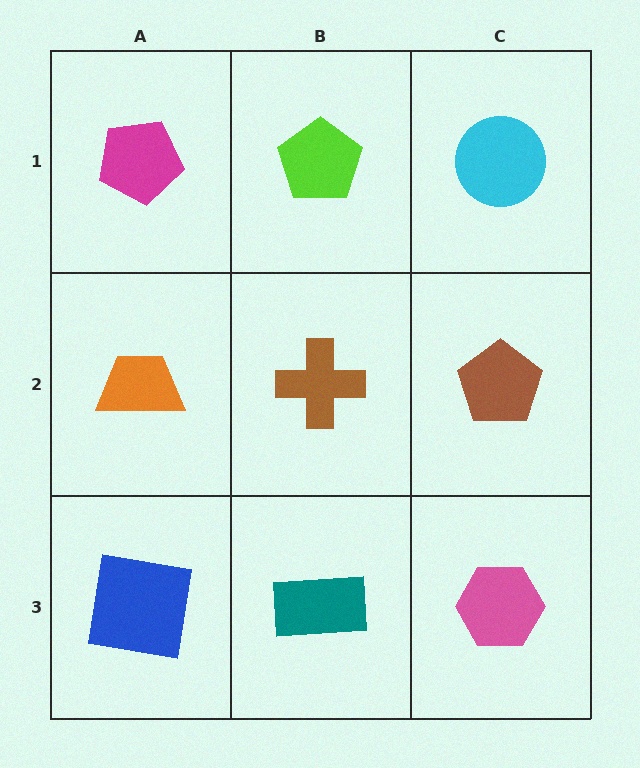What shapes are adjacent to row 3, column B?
A brown cross (row 2, column B), a blue square (row 3, column A), a pink hexagon (row 3, column C).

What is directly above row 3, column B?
A brown cross.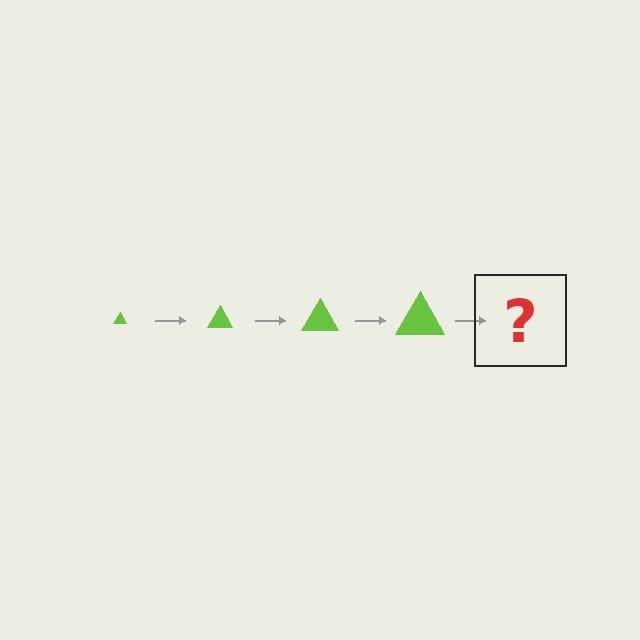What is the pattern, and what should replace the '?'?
The pattern is that the triangle gets progressively larger each step. The '?' should be a lime triangle, larger than the previous one.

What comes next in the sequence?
The next element should be a lime triangle, larger than the previous one.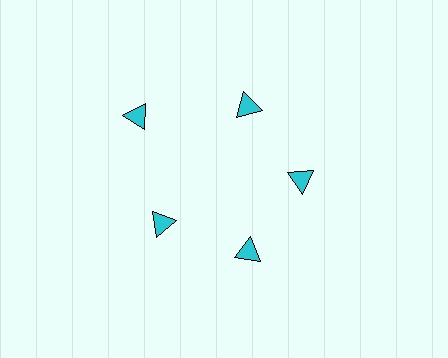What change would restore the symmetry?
The symmetry would be restored by moving it inward, back onto the ring so that all 5 triangles sit at equal angles and equal distance from the center.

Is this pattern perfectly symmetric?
No. The 5 cyan triangles are arranged in a ring, but one element near the 10 o'clock position is pushed outward from the center, breaking the 5-fold rotational symmetry.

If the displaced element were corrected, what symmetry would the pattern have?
It would have 5-fold rotational symmetry — the pattern would map onto itself every 72 degrees.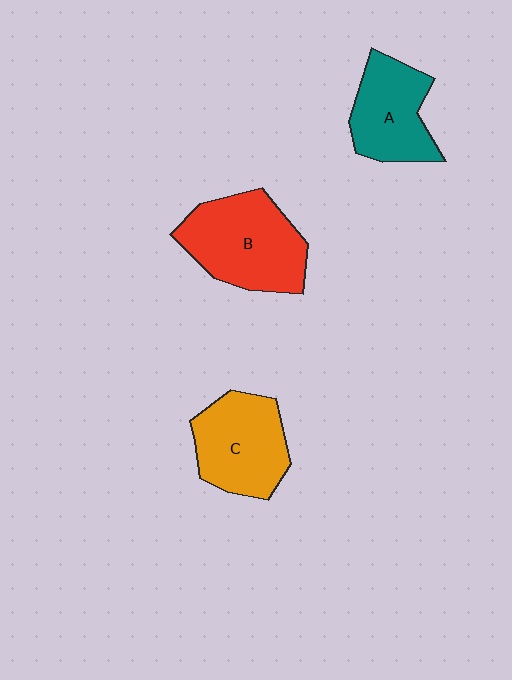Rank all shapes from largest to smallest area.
From largest to smallest: B (red), C (orange), A (teal).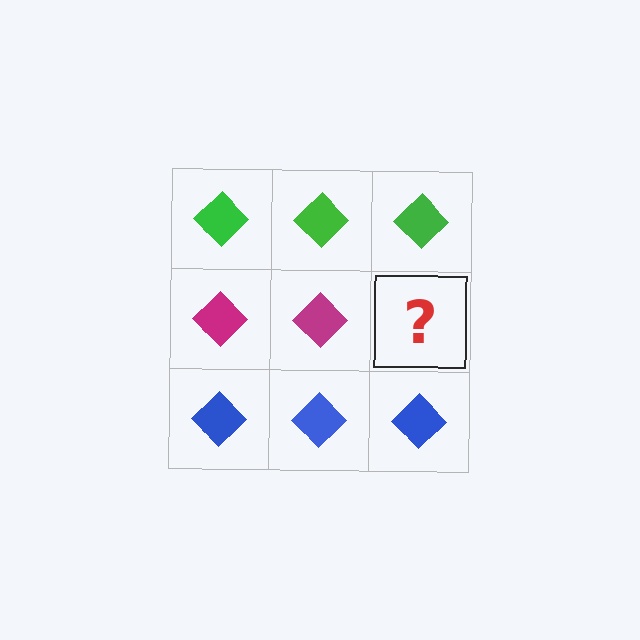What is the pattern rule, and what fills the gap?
The rule is that each row has a consistent color. The gap should be filled with a magenta diamond.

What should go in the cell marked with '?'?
The missing cell should contain a magenta diamond.